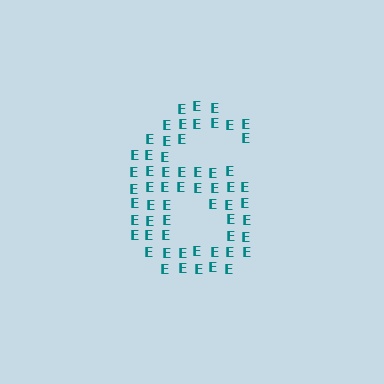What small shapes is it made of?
It is made of small letter E's.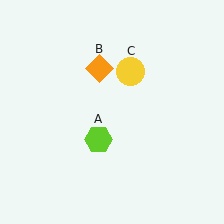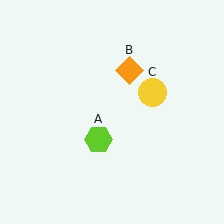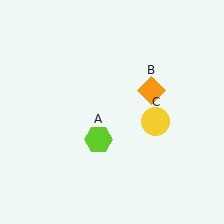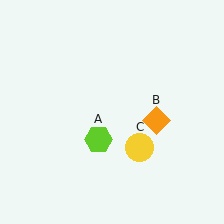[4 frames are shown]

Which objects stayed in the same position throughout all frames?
Lime hexagon (object A) remained stationary.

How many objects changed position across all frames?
2 objects changed position: orange diamond (object B), yellow circle (object C).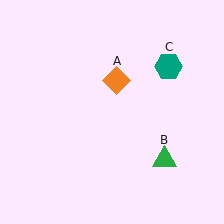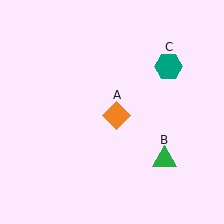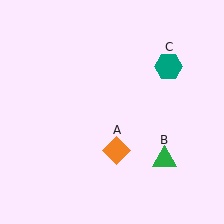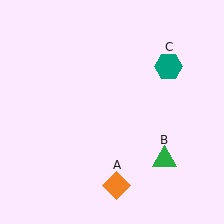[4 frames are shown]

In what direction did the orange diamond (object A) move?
The orange diamond (object A) moved down.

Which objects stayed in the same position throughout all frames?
Green triangle (object B) and teal hexagon (object C) remained stationary.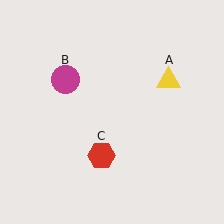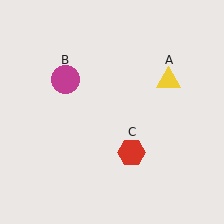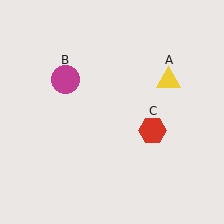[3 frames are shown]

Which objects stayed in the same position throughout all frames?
Yellow triangle (object A) and magenta circle (object B) remained stationary.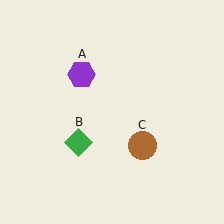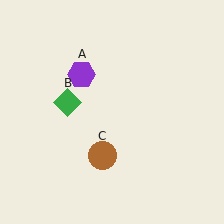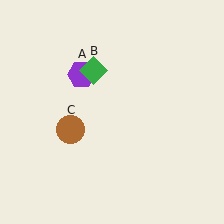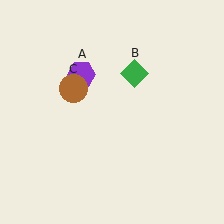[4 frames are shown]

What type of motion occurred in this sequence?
The green diamond (object B), brown circle (object C) rotated clockwise around the center of the scene.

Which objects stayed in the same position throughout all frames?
Purple hexagon (object A) remained stationary.